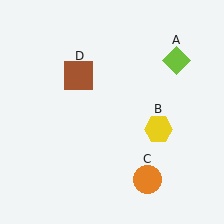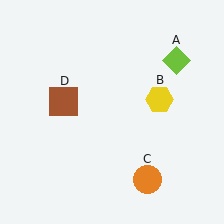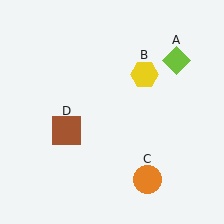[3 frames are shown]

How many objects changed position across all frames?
2 objects changed position: yellow hexagon (object B), brown square (object D).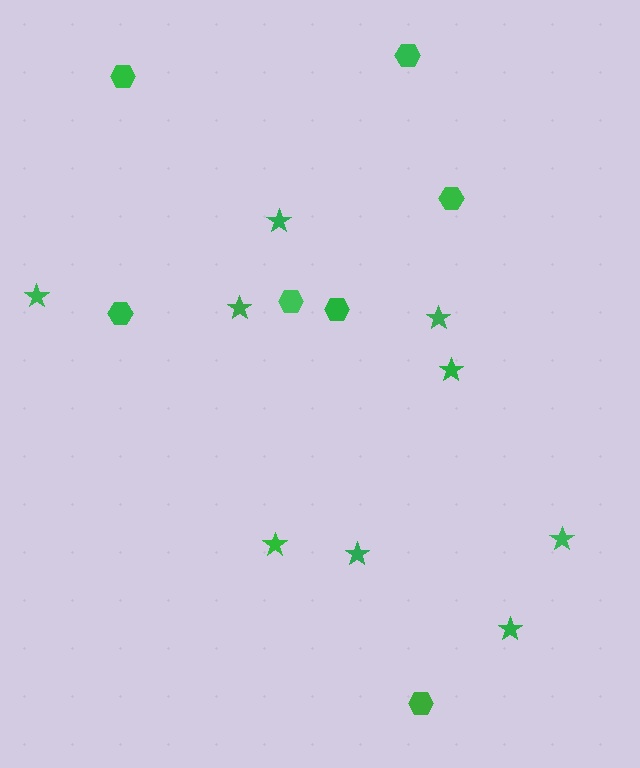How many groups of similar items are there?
There are 2 groups: one group of stars (9) and one group of hexagons (7).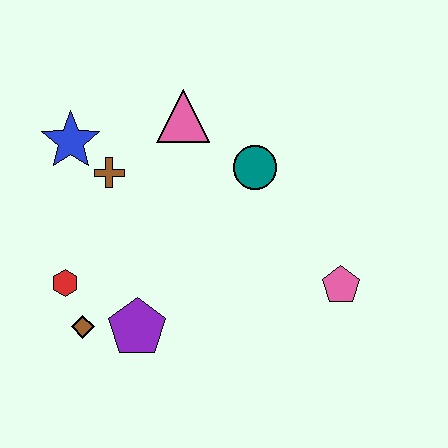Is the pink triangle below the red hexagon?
No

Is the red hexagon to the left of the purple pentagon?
Yes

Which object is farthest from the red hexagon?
The pink pentagon is farthest from the red hexagon.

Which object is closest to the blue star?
The brown cross is closest to the blue star.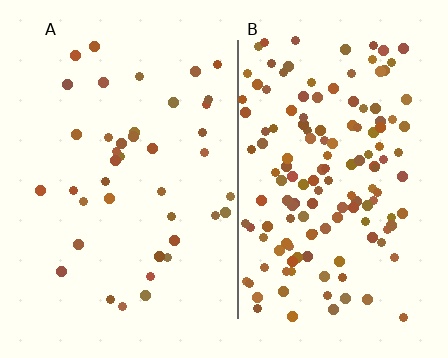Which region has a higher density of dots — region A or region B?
B (the right).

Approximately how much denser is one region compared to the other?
Approximately 3.5× — region B over region A.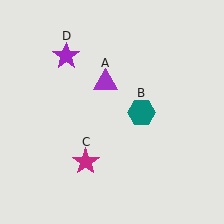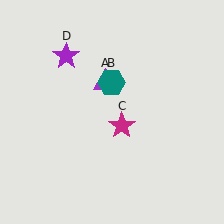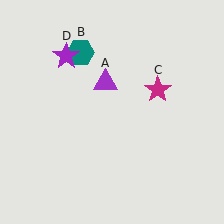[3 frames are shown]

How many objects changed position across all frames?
2 objects changed position: teal hexagon (object B), magenta star (object C).